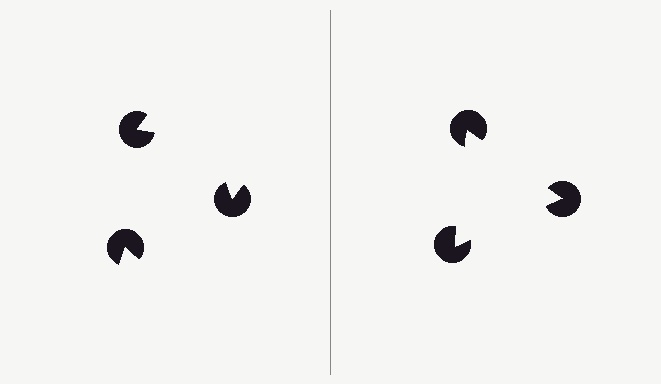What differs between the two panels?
The pac-man discs are positioned identically on both sides; only the wedge orientations differ. On the right they align to a triangle; on the left they are misaligned.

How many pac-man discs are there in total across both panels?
6 — 3 on each side.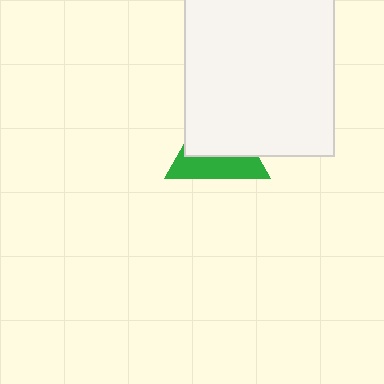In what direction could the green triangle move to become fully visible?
The green triangle could move toward the lower-left. That would shift it out from behind the white rectangle entirely.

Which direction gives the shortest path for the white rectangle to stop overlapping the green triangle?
Moving toward the upper-right gives the shortest separation.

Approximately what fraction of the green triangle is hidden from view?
Roughly 58% of the green triangle is hidden behind the white rectangle.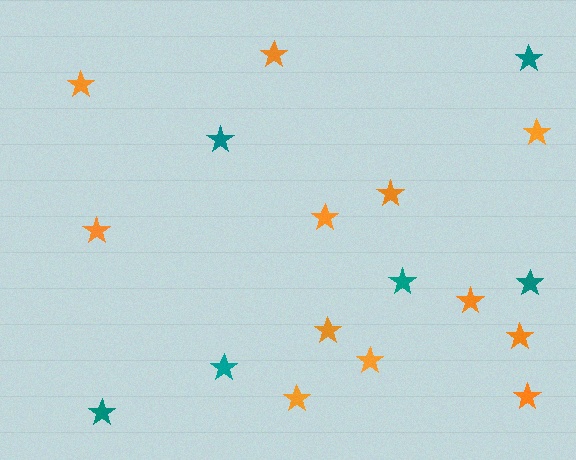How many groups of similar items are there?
There are 2 groups: one group of teal stars (6) and one group of orange stars (12).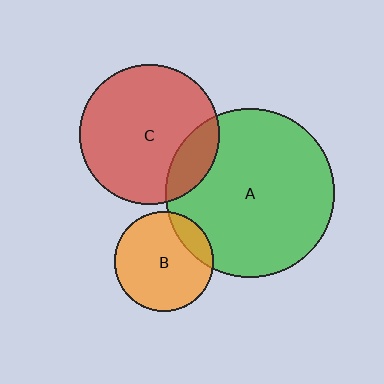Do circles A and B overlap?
Yes.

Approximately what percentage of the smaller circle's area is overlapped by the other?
Approximately 15%.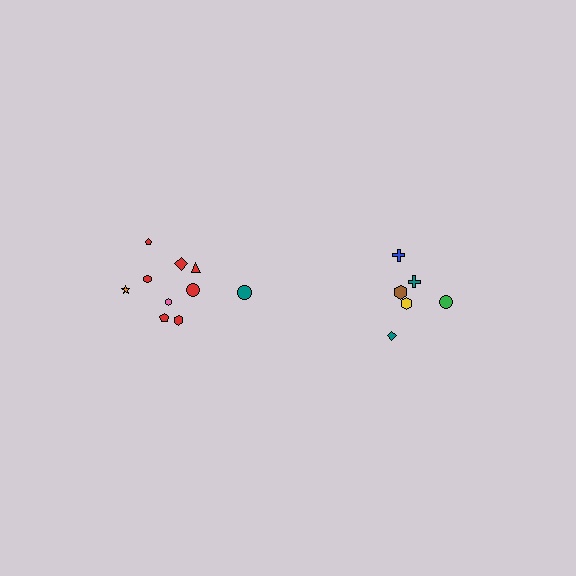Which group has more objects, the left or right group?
The left group.